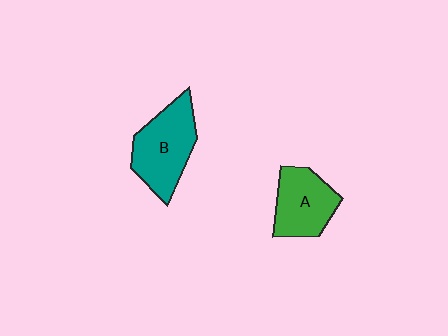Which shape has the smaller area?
Shape A (green).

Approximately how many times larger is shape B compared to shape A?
Approximately 1.2 times.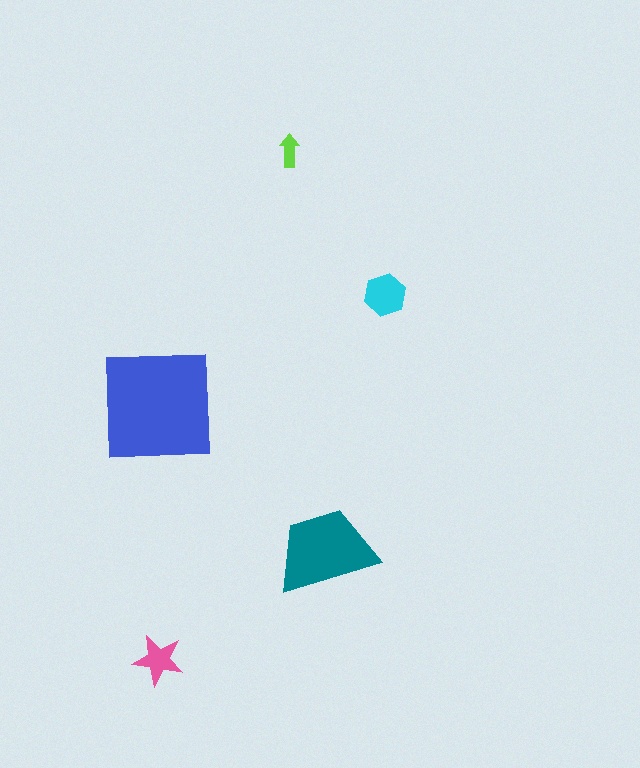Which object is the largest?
The blue square.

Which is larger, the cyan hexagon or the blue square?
The blue square.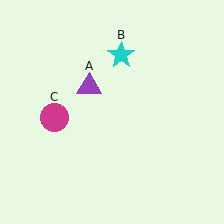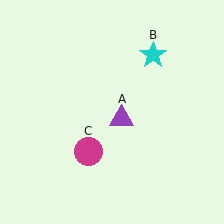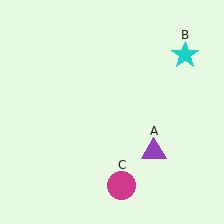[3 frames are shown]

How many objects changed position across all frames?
3 objects changed position: purple triangle (object A), cyan star (object B), magenta circle (object C).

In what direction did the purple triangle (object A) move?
The purple triangle (object A) moved down and to the right.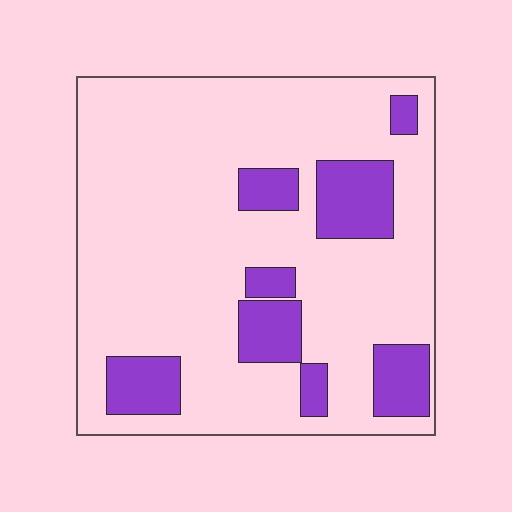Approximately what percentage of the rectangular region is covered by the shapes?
Approximately 20%.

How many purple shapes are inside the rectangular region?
8.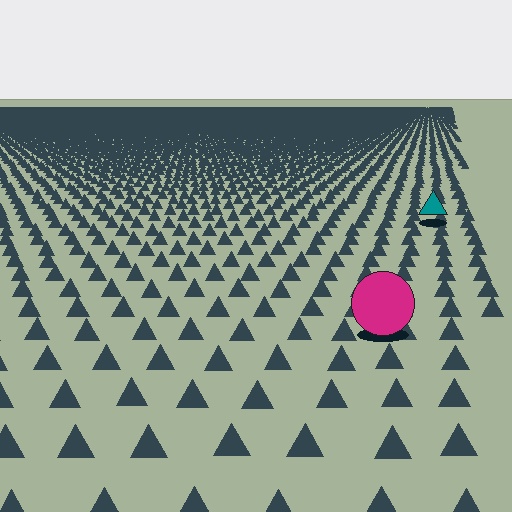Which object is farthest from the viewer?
The teal triangle is farthest from the viewer. It appears smaller and the ground texture around it is denser.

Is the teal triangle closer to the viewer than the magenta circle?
No. The magenta circle is closer — you can tell from the texture gradient: the ground texture is coarser near it.